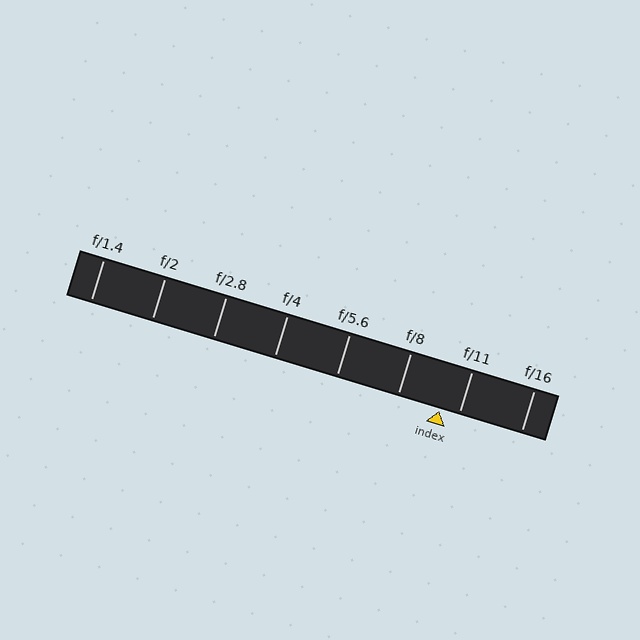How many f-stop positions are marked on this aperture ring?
There are 8 f-stop positions marked.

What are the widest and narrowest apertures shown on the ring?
The widest aperture shown is f/1.4 and the narrowest is f/16.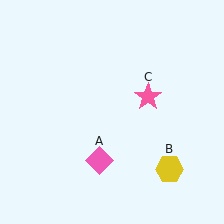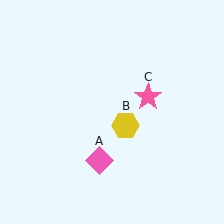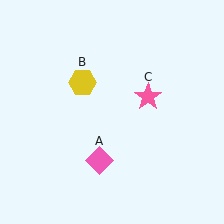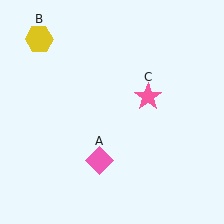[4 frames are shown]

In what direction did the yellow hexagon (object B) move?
The yellow hexagon (object B) moved up and to the left.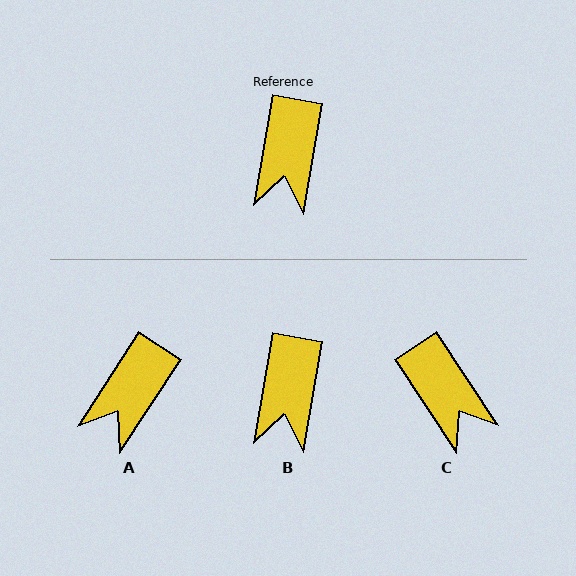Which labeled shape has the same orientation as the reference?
B.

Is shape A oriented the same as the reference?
No, it is off by about 23 degrees.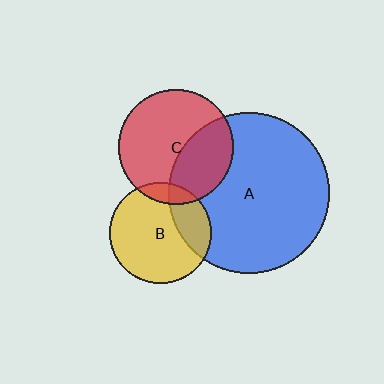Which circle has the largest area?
Circle A (blue).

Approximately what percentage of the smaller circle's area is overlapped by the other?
Approximately 25%.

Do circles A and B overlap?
Yes.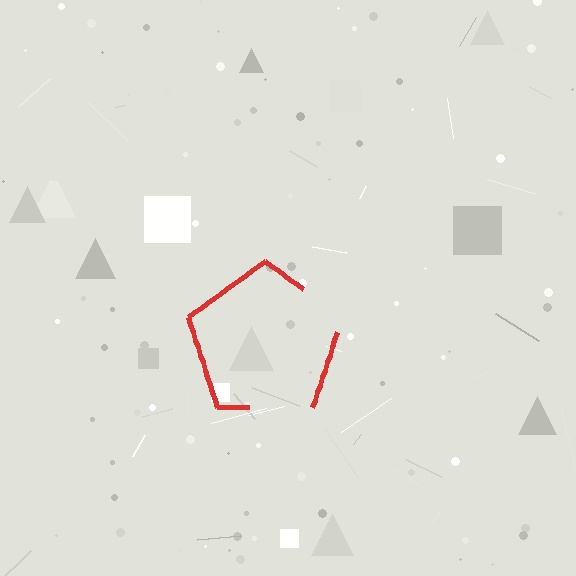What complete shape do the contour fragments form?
The contour fragments form a pentagon.